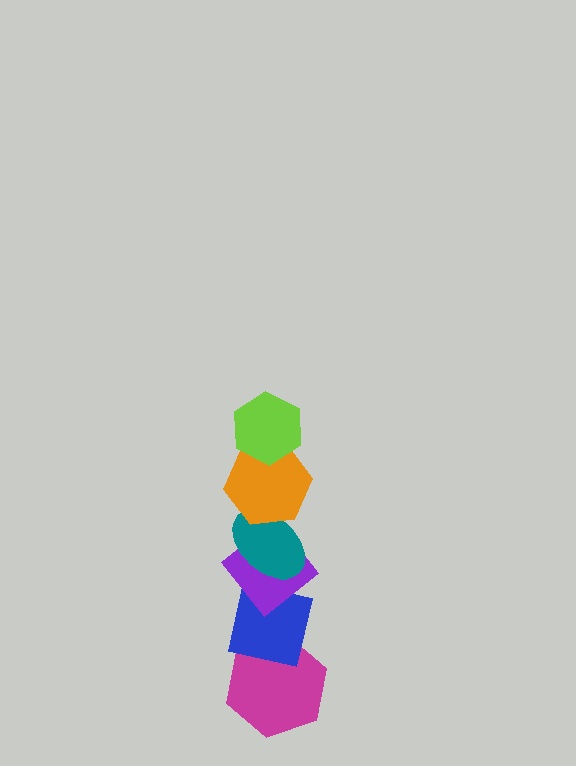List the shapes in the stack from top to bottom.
From top to bottom: the lime hexagon, the orange hexagon, the teal ellipse, the purple diamond, the blue square, the magenta hexagon.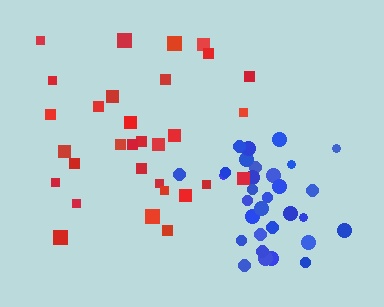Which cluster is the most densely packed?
Blue.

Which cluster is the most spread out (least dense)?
Red.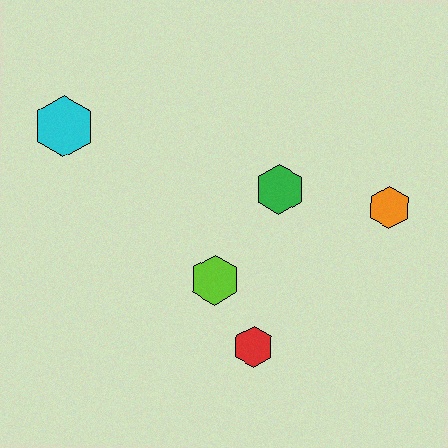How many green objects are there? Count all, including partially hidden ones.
There is 1 green object.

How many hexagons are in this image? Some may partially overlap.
There are 5 hexagons.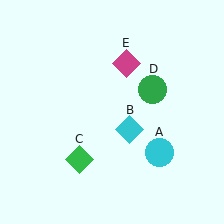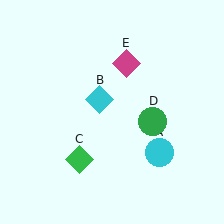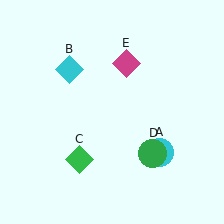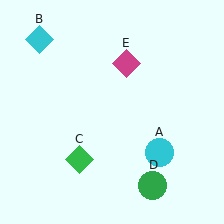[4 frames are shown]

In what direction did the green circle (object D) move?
The green circle (object D) moved down.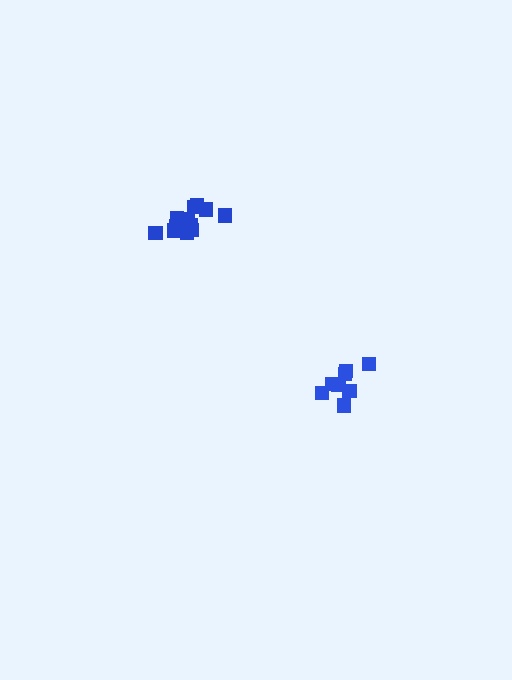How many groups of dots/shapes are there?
There are 2 groups.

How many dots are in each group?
Group 1: 8 dots, Group 2: 13 dots (21 total).